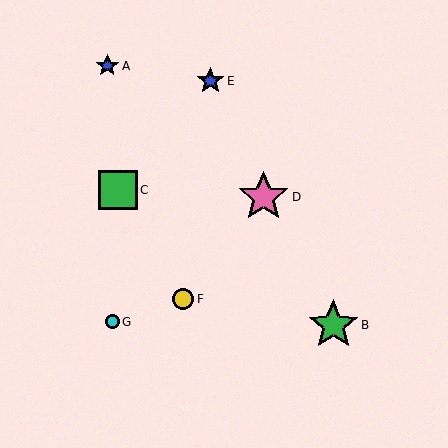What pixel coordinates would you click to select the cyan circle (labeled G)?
Click at (112, 322) to select the cyan circle G.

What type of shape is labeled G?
Shape G is a cyan circle.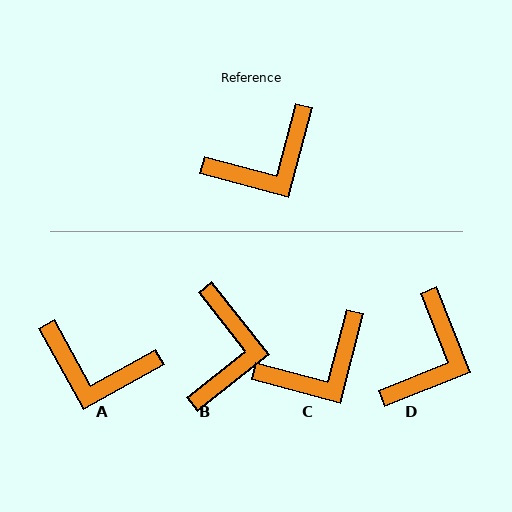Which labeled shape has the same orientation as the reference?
C.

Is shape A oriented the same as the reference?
No, it is off by about 46 degrees.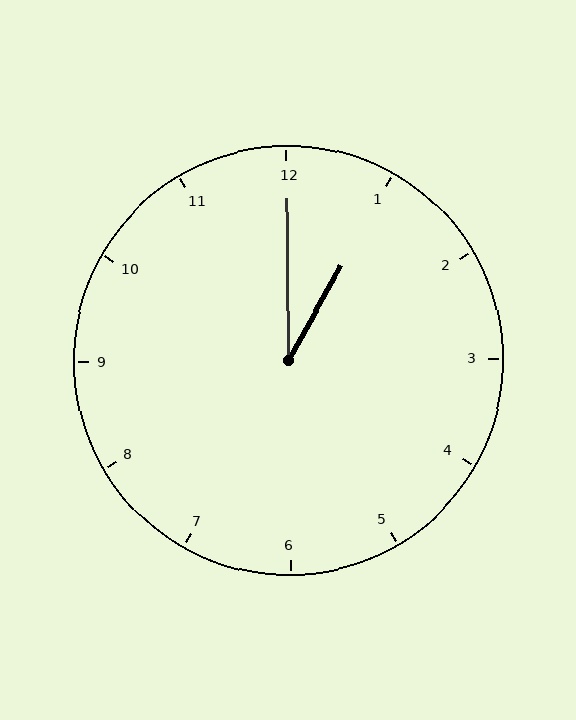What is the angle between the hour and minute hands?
Approximately 30 degrees.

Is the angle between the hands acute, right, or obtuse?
It is acute.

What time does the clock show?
1:00.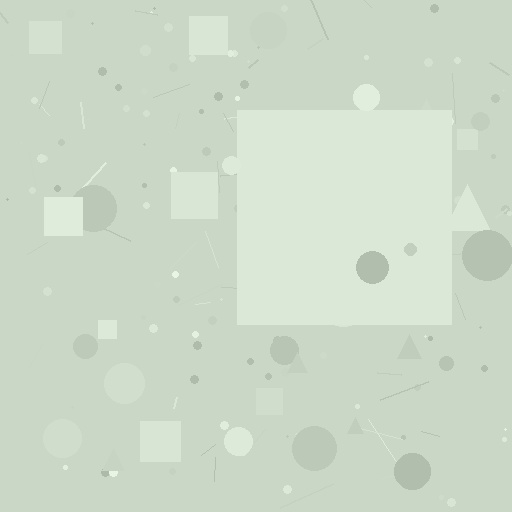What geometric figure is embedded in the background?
A square is embedded in the background.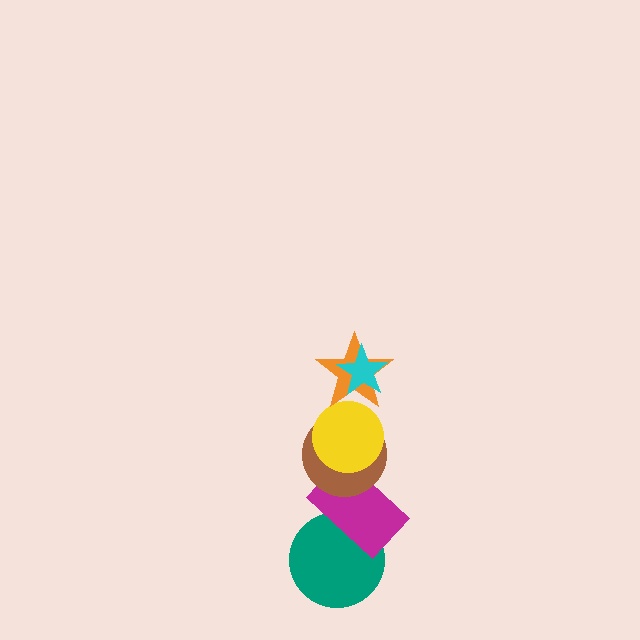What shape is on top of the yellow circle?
The orange star is on top of the yellow circle.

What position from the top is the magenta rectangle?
The magenta rectangle is 5th from the top.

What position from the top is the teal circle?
The teal circle is 6th from the top.